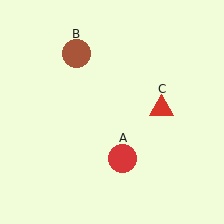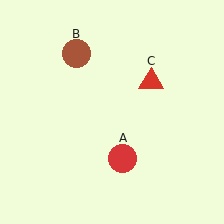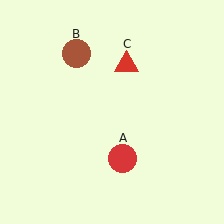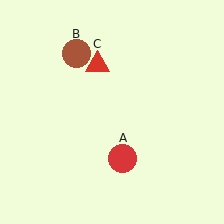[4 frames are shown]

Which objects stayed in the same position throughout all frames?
Red circle (object A) and brown circle (object B) remained stationary.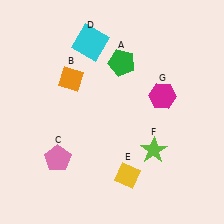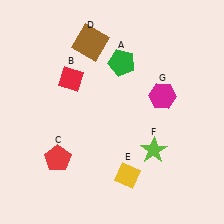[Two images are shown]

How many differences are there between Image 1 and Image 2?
There are 3 differences between the two images.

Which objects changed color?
B changed from orange to red. C changed from pink to red. D changed from cyan to brown.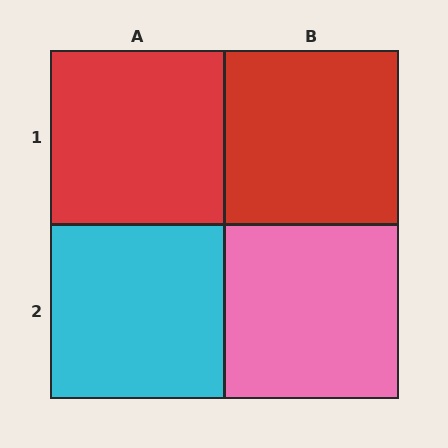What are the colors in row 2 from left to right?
Cyan, pink.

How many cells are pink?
1 cell is pink.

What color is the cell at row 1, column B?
Red.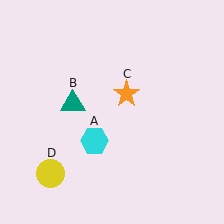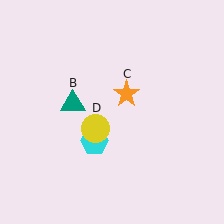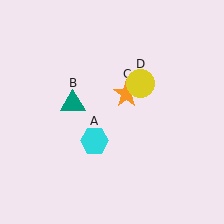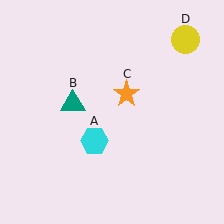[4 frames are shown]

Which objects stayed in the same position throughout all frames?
Cyan hexagon (object A) and teal triangle (object B) and orange star (object C) remained stationary.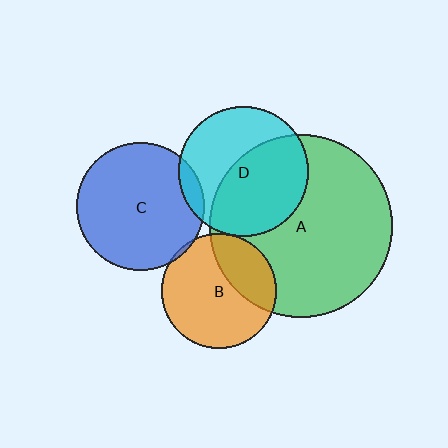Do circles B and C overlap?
Yes.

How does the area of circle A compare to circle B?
Approximately 2.6 times.